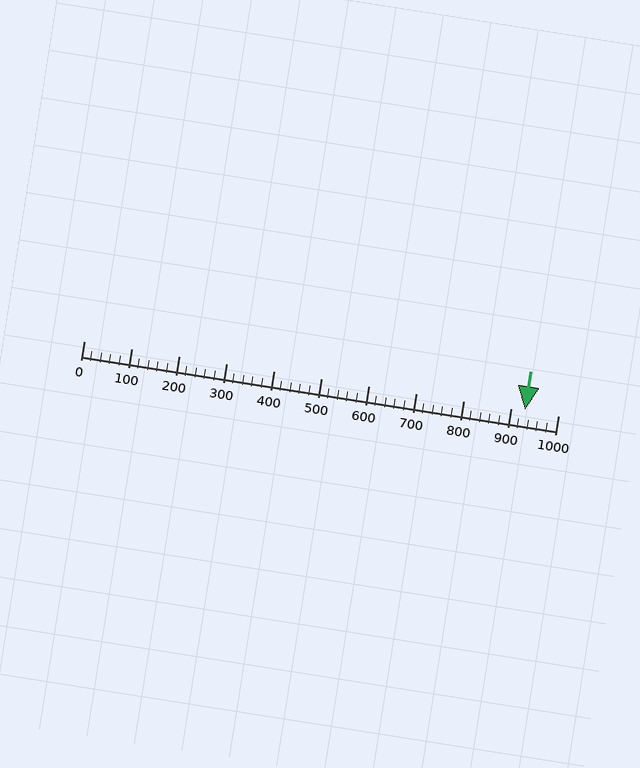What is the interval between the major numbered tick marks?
The major tick marks are spaced 100 units apart.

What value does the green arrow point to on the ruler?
The green arrow points to approximately 931.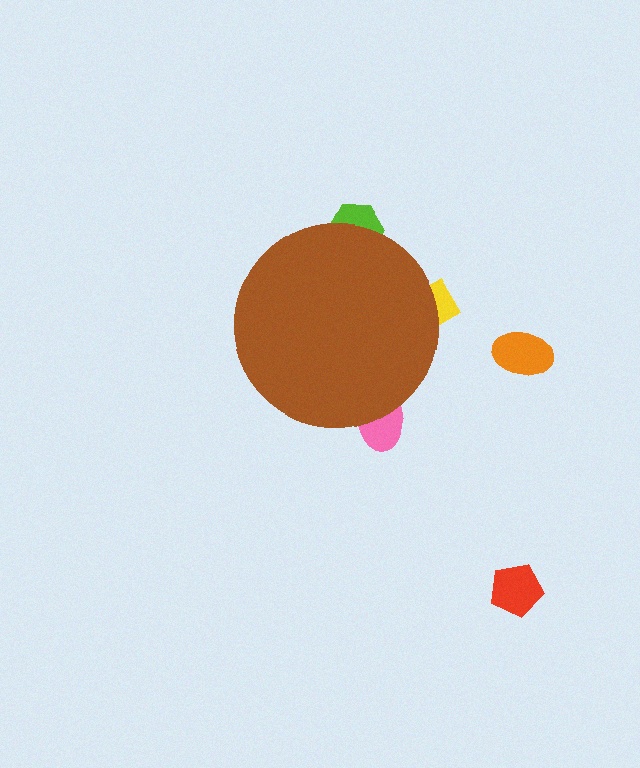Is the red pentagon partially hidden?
No, the red pentagon is fully visible.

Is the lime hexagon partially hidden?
Yes, the lime hexagon is partially hidden behind the brown circle.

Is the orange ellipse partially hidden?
No, the orange ellipse is fully visible.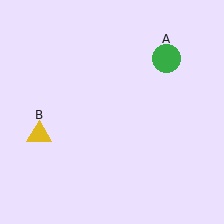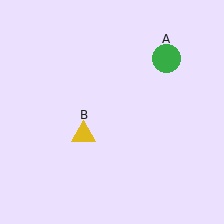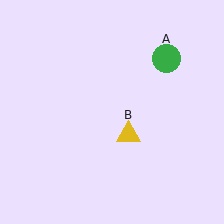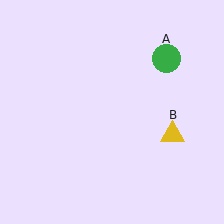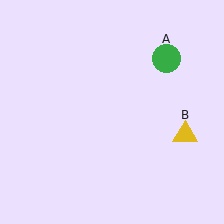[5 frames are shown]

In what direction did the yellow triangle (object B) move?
The yellow triangle (object B) moved right.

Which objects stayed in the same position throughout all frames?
Green circle (object A) remained stationary.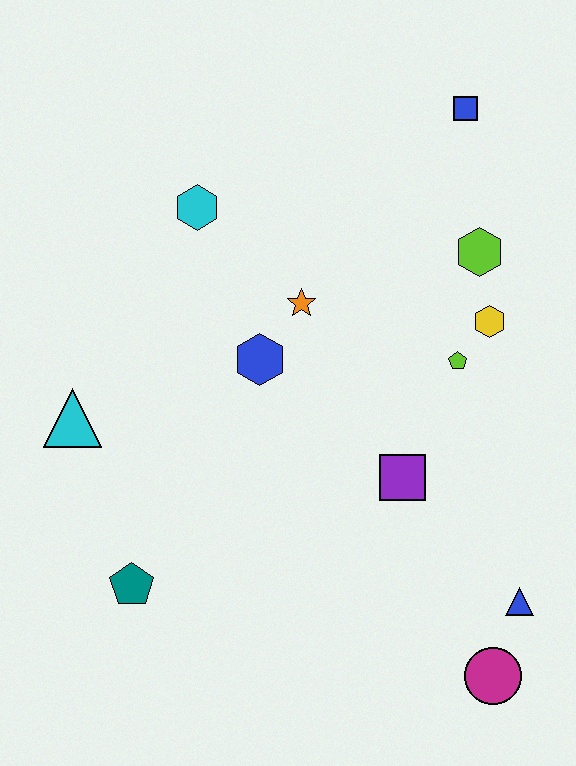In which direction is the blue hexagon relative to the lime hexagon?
The blue hexagon is to the left of the lime hexagon.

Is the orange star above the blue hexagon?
Yes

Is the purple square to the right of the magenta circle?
No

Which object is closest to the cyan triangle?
The teal pentagon is closest to the cyan triangle.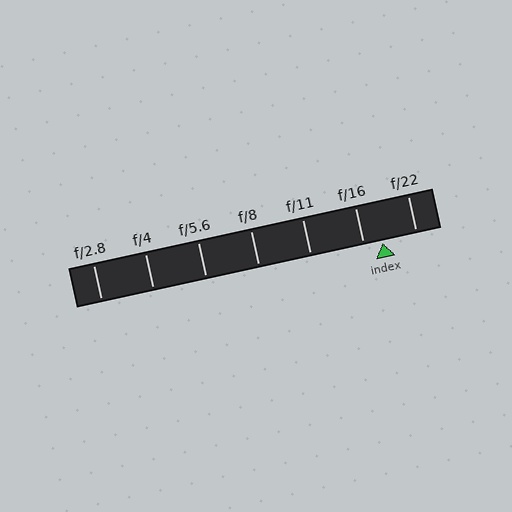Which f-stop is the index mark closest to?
The index mark is closest to f/16.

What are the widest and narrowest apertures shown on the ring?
The widest aperture shown is f/2.8 and the narrowest is f/22.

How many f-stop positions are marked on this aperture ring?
There are 7 f-stop positions marked.